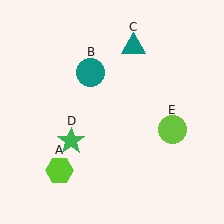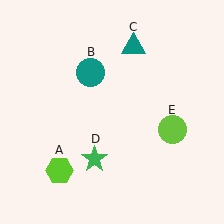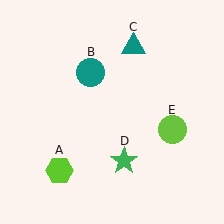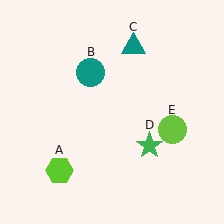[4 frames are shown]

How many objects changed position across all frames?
1 object changed position: green star (object D).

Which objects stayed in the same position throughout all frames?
Lime hexagon (object A) and teal circle (object B) and teal triangle (object C) and lime circle (object E) remained stationary.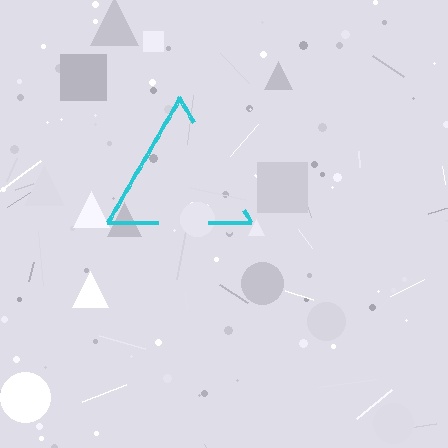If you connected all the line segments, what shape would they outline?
They would outline a triangle.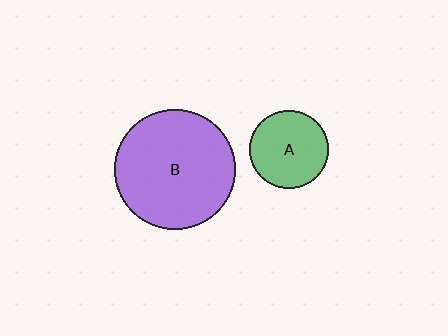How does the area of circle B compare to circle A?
Approximately 2.3 times.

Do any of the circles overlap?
No, none of the circles overlap.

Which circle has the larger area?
Circle B (purple).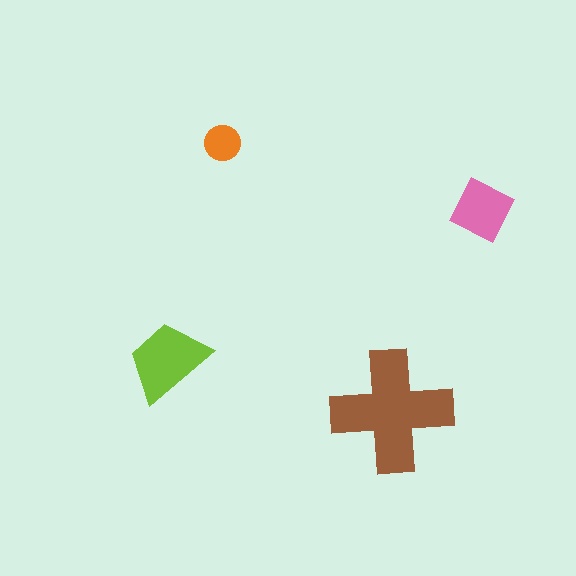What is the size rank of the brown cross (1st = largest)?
1st.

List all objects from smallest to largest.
The orange circle, the pink diamond, the lime trapezoid, the brown cross.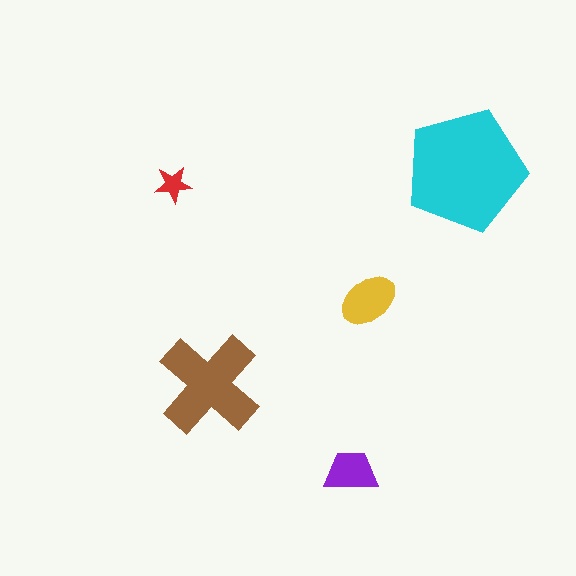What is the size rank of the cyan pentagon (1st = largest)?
1st.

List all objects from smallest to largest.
The red star, the purple trapezoid, the yellow ellipse, the brown cross, the cyan pentagon.